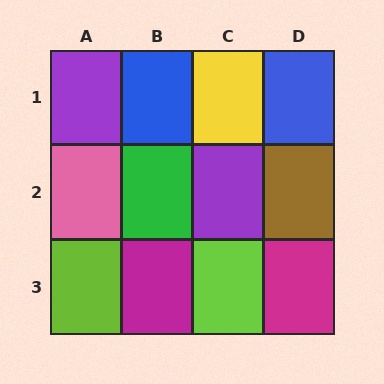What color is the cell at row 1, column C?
Yellow.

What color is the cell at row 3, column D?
Magenta.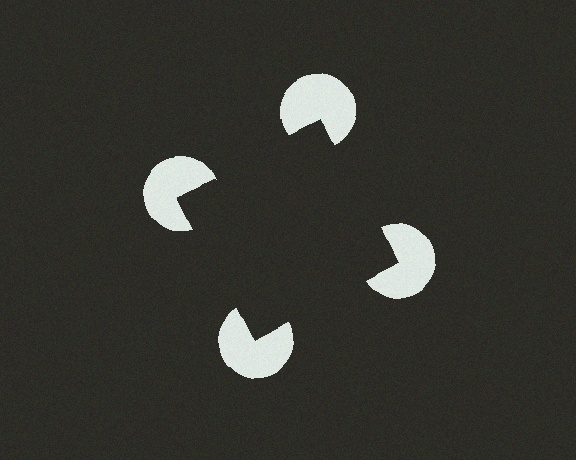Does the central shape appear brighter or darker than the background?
It typically appears slightly darker than the background, even though no actual brightness change is drawn.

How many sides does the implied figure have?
4 sides.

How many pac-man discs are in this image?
There are 4 — one at each vertex of the illusory square.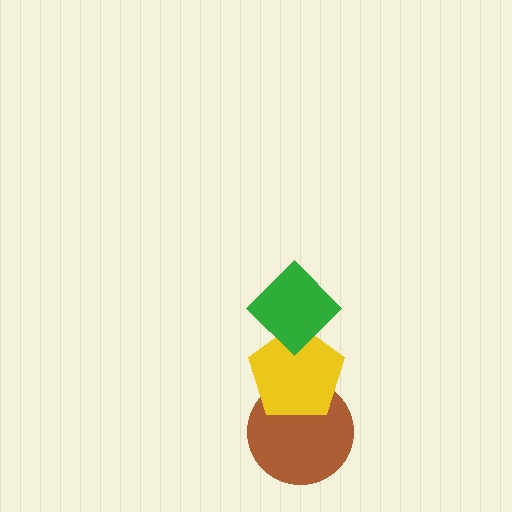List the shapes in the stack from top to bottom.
From top to bottom: the green diamond, the yellow pentagon, the brown circle.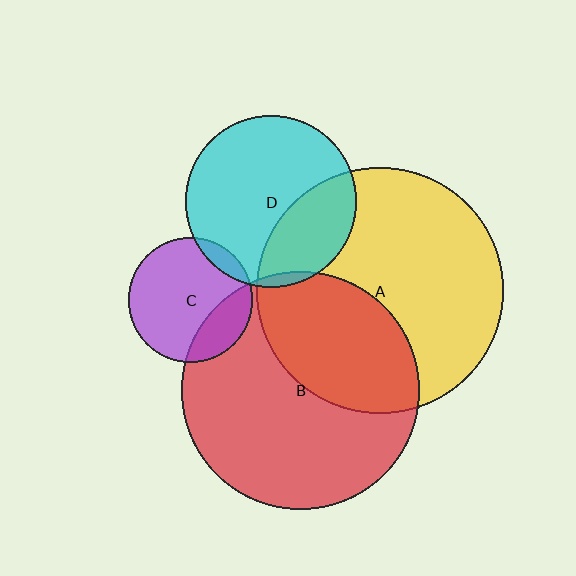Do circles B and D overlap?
Yes.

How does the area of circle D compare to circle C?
Approximately 1.9 times.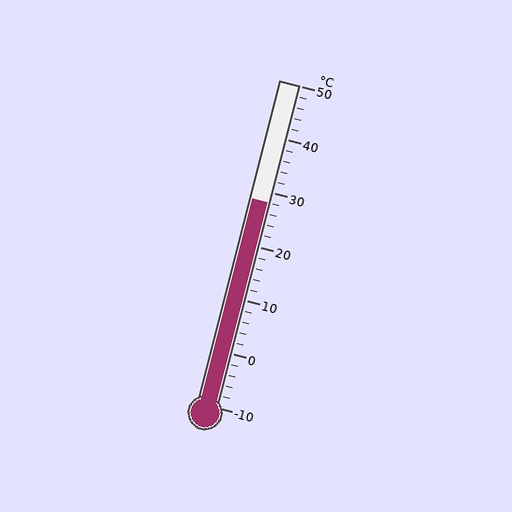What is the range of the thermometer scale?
The thermometer scale ranges from -10°C to 50°C.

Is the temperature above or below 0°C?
The temperature is above 0°C.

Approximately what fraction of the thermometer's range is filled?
The thermometer is filled to approximately 65% of its range.